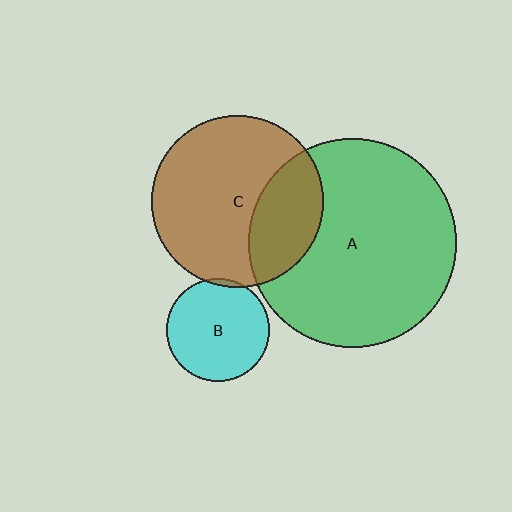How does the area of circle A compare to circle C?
Approximately 1.5 times.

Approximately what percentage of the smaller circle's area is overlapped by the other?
Approximately 5%.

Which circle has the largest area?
Circle A (green).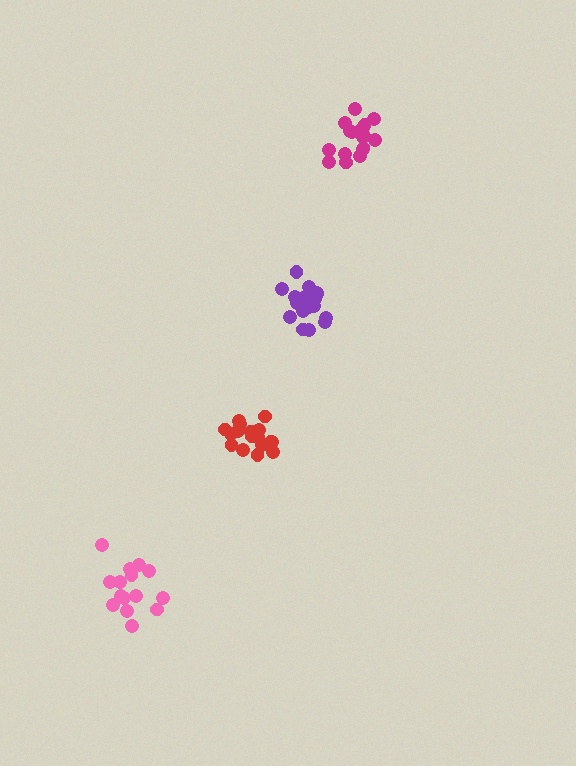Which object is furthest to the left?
The pink cluster is leftmost.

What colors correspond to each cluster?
The clusters are colored: purple, magenta, pink, red.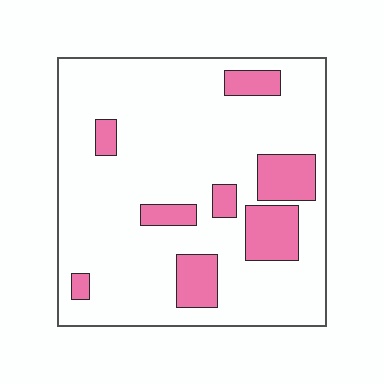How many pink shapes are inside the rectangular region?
8.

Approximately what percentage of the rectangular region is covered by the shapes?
Approximately 20%.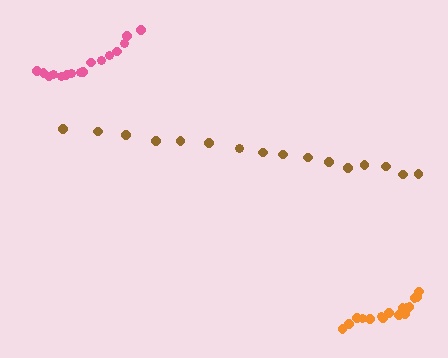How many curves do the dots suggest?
There are 3 distinct paths.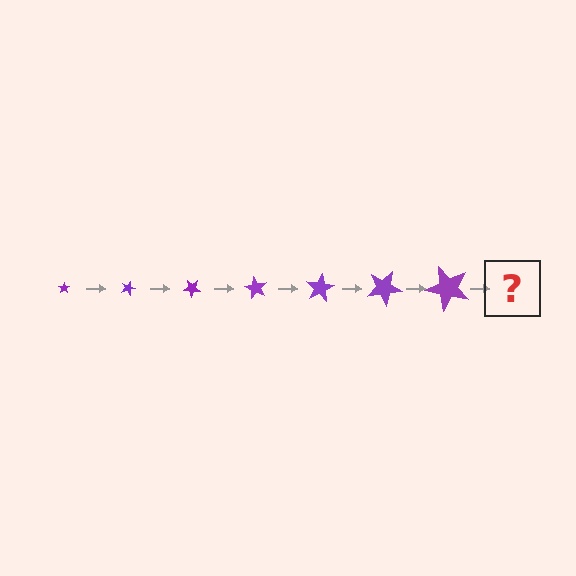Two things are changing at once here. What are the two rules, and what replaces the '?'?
The two rules are that the star grows larger each step and it rotates 20 degrees each step. The '?' should be a star, larger than the previous one and rotated 140 degrees from the start.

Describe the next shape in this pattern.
It should be a star, larger than the previous one and rotated 140 degrees from the start.